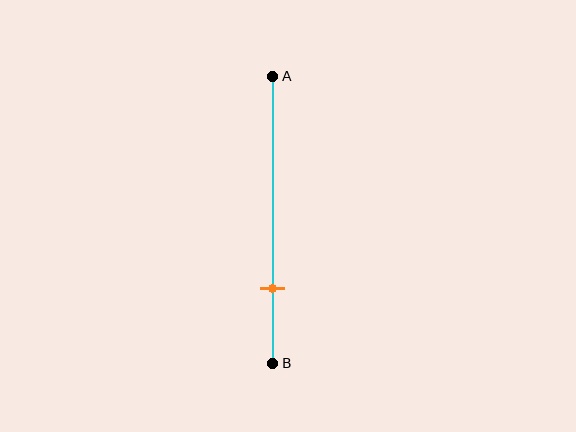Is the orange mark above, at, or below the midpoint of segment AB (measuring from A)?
The orange mark is below the midpoint of segment AB.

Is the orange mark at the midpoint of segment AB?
No, the mark is at about 75% from A, not at the 50% midpoint.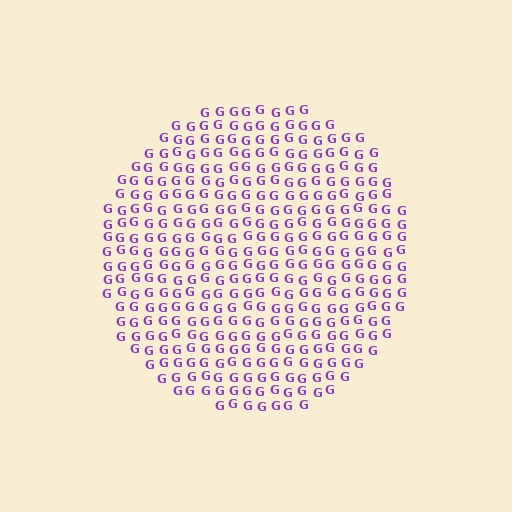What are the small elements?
The small elements are letter G's.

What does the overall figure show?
The overall figure shows a circle.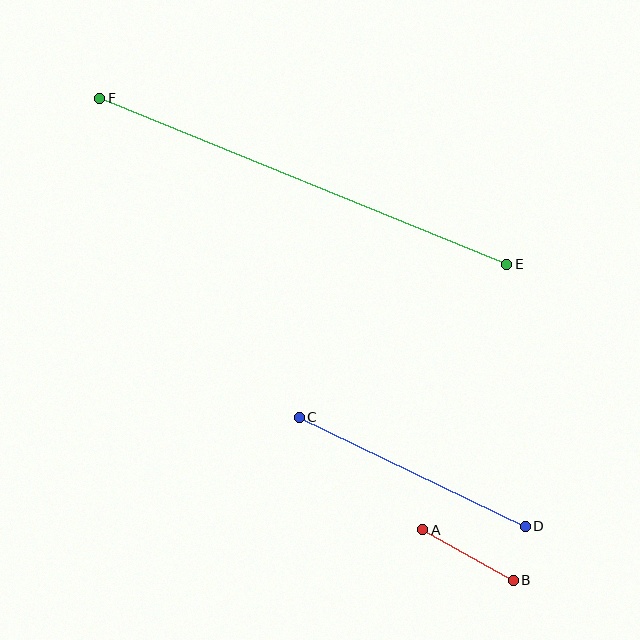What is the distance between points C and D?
The distance is approximately 251 pixels.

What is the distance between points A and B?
The distance is approximately 104 pixels.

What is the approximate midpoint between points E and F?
The midpoint is at approximately (303, 181) pixels.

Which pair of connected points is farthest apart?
Points E and F are farthest apart.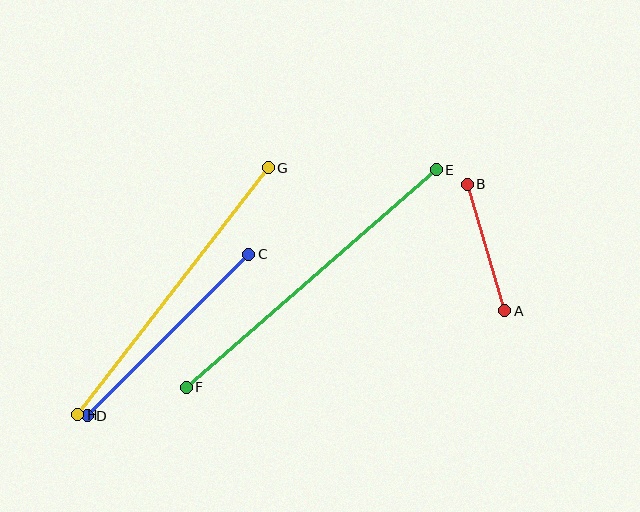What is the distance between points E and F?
The distance is approximately 331 pixels.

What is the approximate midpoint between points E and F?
The midpoint is at approximately (311, 279) pixels.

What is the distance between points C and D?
The distance is approximately 229 pixels.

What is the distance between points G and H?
The distance is approximately 312 pixels.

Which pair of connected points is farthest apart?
Points E and F are farthest apart.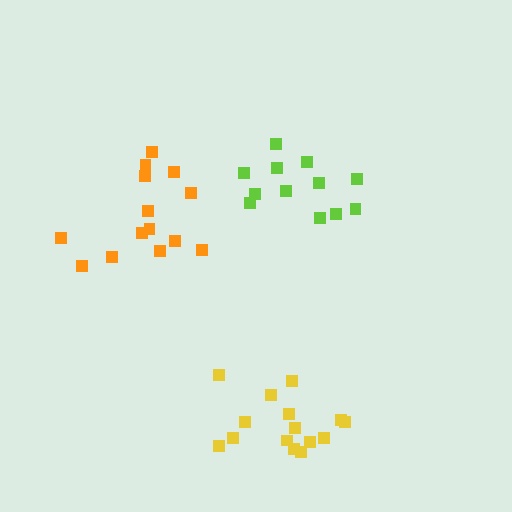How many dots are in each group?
Group 1: 12 dots, Group 2: 14 dots, Group 3: 15 dots (41 total).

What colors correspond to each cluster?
The clusters are colored: lime, orange, yellow.